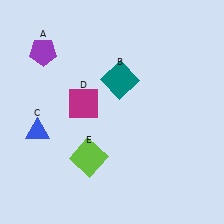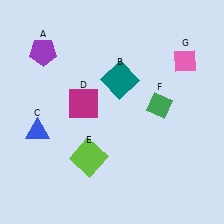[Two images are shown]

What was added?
A green diamond (F), a pink diamond (G) were added in Image 2.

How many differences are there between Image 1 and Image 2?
There are 2 differences between the two images.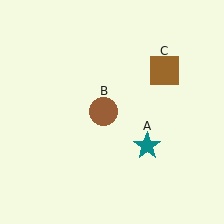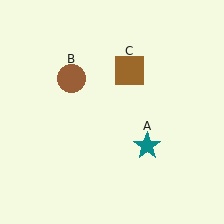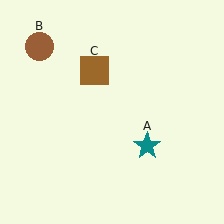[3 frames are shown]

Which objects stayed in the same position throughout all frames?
Teal star (object A) remained stationary.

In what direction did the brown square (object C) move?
The brown square (object C) moved left.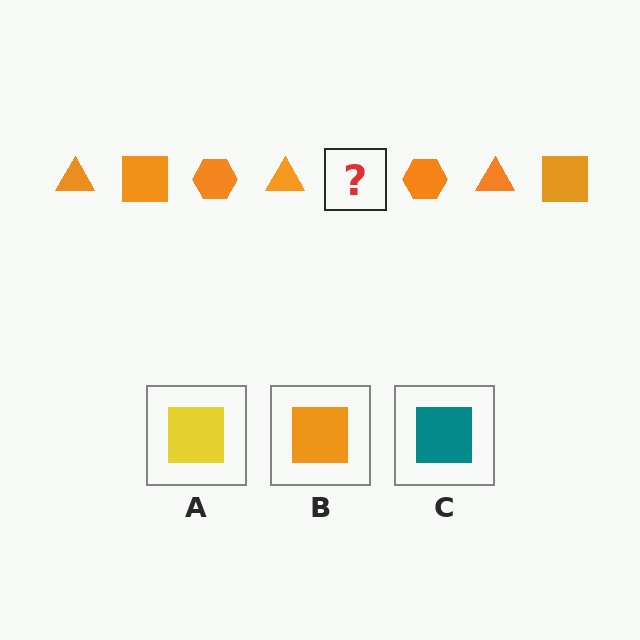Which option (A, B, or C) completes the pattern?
B.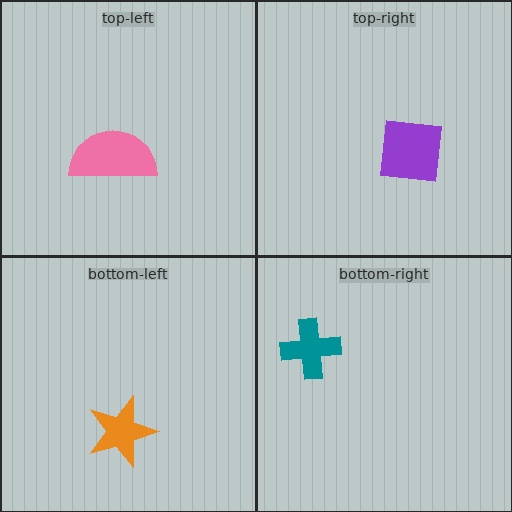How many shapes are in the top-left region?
1.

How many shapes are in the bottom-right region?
1.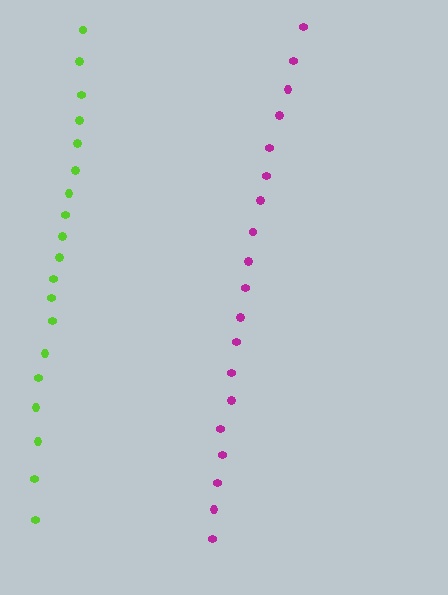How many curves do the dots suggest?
There are 2 distinct paths.